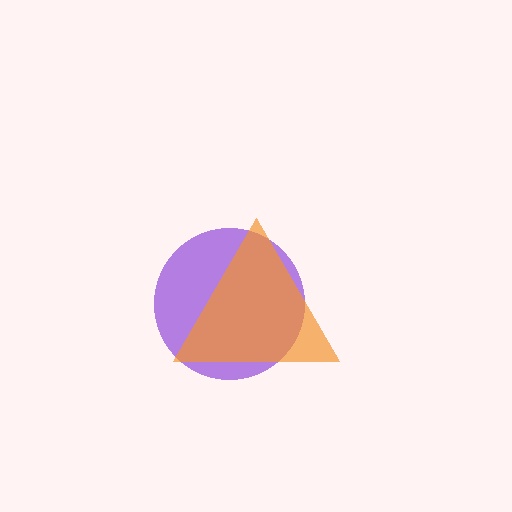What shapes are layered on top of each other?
The layered shapes are: a purple circle, an orange triangle.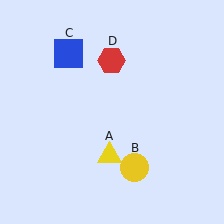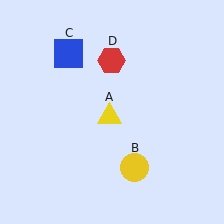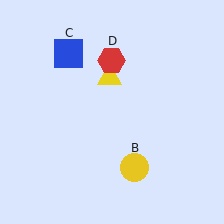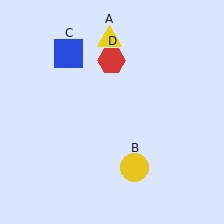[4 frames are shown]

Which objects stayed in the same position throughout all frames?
Yellow circle (object B) and blue square (object C) and red hexagon (object D) remained stationary.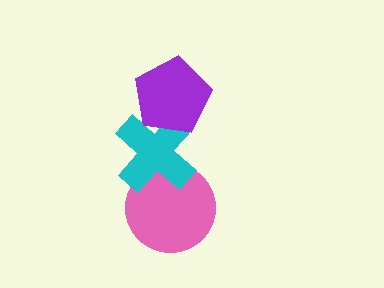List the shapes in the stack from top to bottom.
From top to bottom: the purple pentagon, the cyan cross, the pink circle.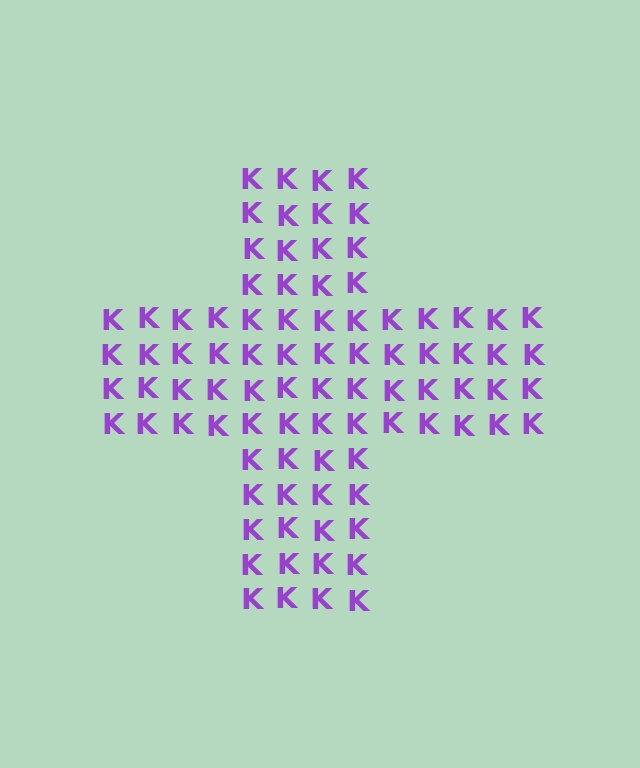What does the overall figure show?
The overall figure shows a cross.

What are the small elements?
The small elements are letter K's.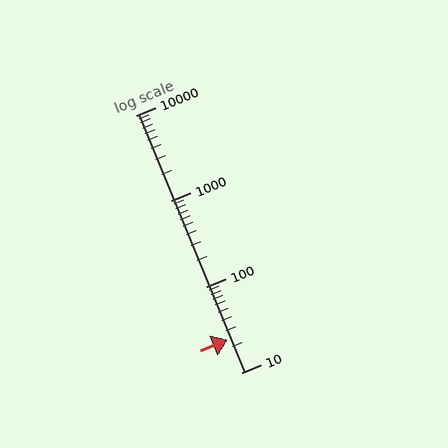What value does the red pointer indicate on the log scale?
The pointer indicates approximately 24.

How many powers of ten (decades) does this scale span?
The scale spans 3 decades, from 10 to 10000.